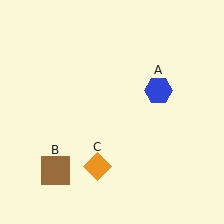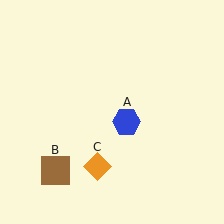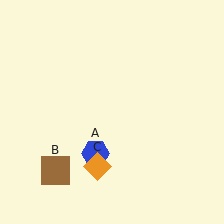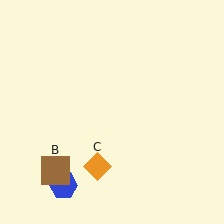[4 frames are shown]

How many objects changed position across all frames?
1 object changed position: blue hexagon (object A).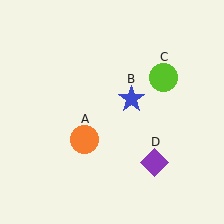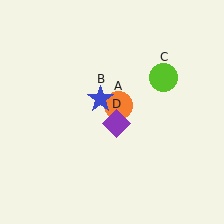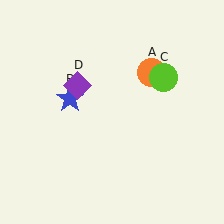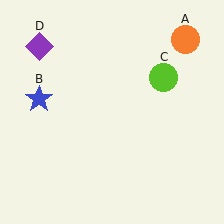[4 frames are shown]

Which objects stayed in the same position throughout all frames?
Lime circle (object C) remained stationary.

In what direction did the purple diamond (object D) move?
The purple diamond (object D) moved up and to the left.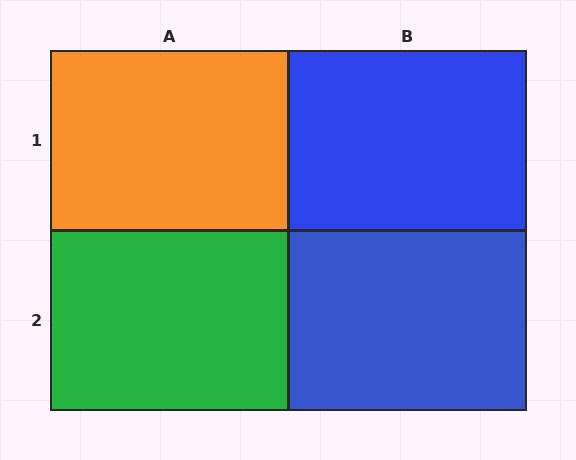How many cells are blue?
2 cells are blue.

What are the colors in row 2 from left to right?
Green, blue.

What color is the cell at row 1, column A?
Orange.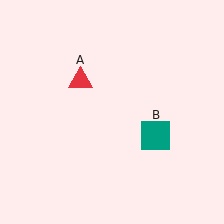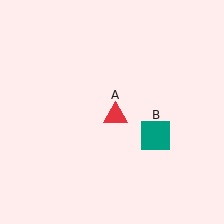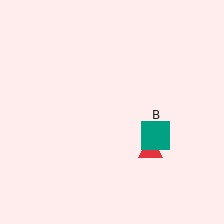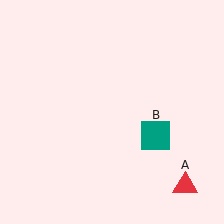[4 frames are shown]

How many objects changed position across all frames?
1 object changed position: red triangle (object A).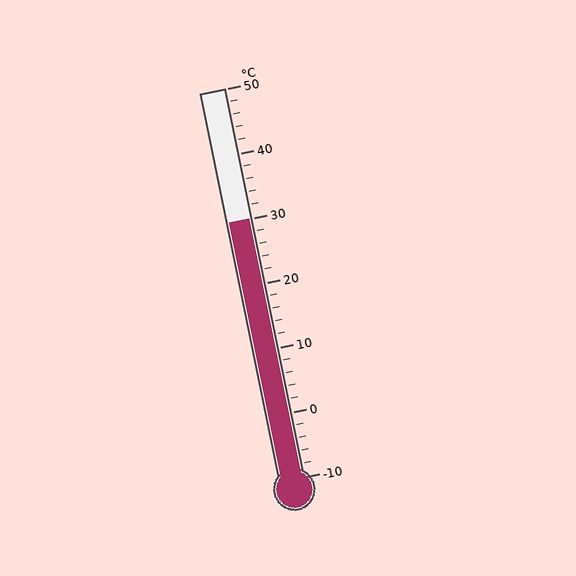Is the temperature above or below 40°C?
The temperature is below 40°C.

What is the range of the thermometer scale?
The thermometer scale ranges from -10°C to 50°C.